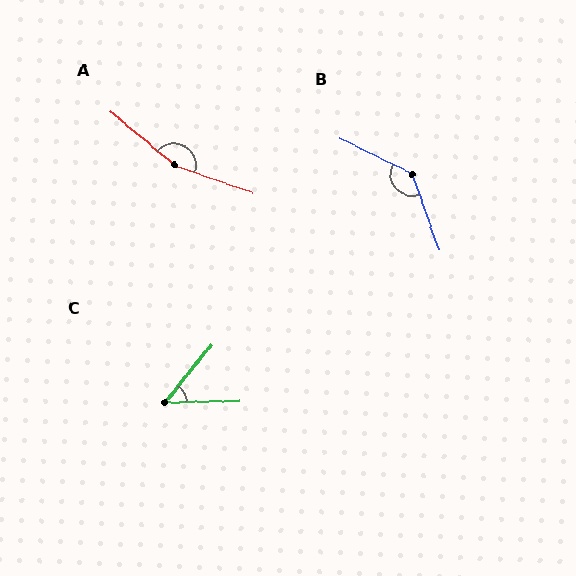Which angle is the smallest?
C, at approximately 50 degrees.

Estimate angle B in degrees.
Approximately 135 degrees.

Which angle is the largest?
A, at approximately 159 degrees.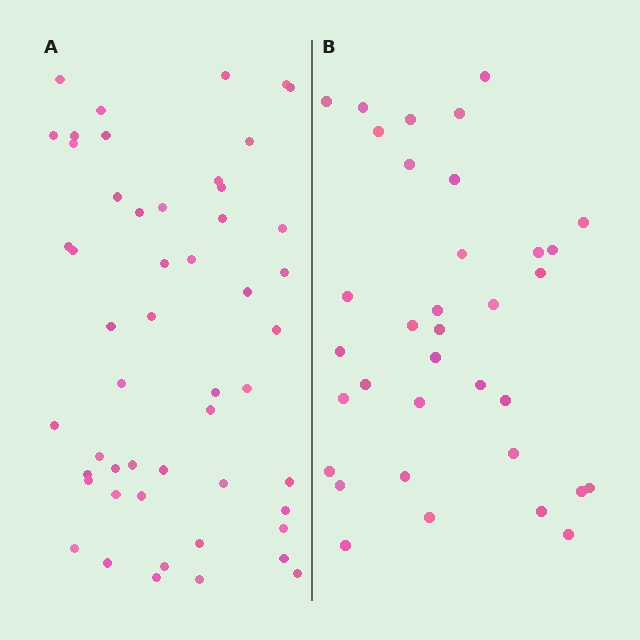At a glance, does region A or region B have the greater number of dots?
Region A (the left region) has more dots.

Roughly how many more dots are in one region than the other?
Region A has approximately 15 more dots than region B.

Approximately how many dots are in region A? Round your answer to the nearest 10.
About 50 dots. (The exact count is 51, which rounds to 50.)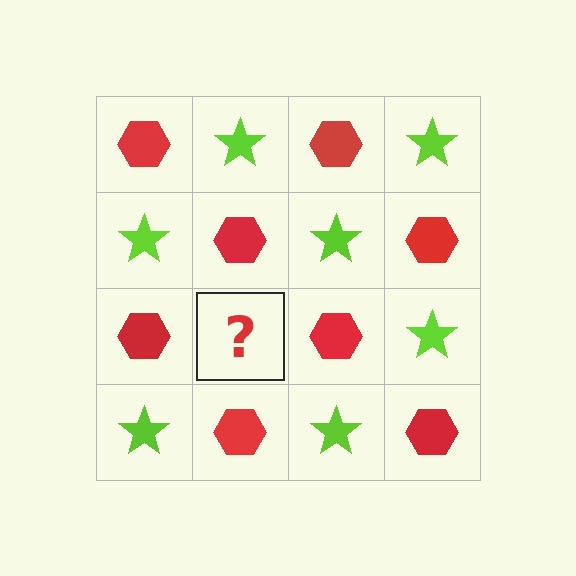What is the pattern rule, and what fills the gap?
The rule is that it alternates red hexagon and lime star in a checkerboard pattern. The gap should be filled with a lime star.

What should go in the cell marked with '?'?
The missing cell should contain a lime star.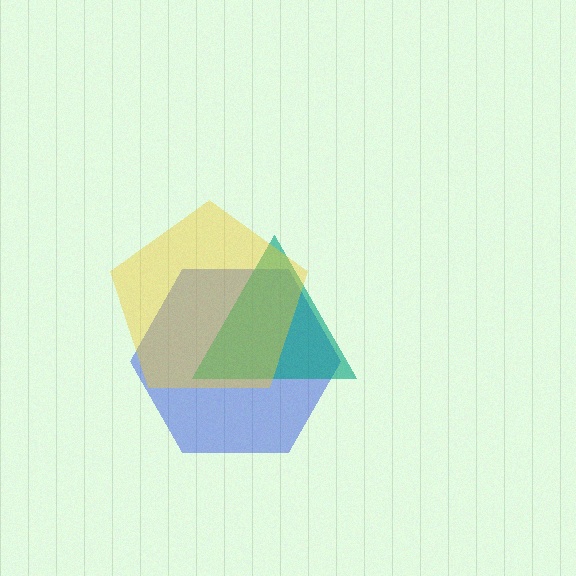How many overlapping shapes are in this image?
There are 3 overlapping shapes in the image.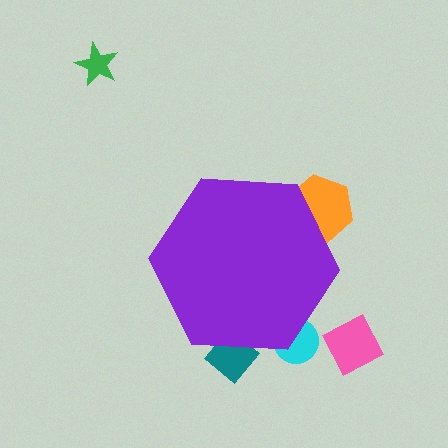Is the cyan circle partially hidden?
Yes, the cyan circle is partially hidden behind the purple hexagon.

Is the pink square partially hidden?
No, the pink square is fully visible.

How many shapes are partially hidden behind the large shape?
3 shapes are partially hidden.